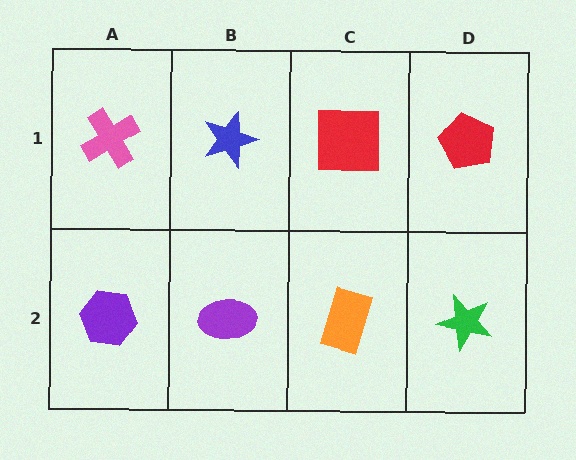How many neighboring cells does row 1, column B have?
3.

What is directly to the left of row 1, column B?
A pink cross.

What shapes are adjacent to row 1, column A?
A purple hexagon (row 2, column A), a blue star (row 1, column B).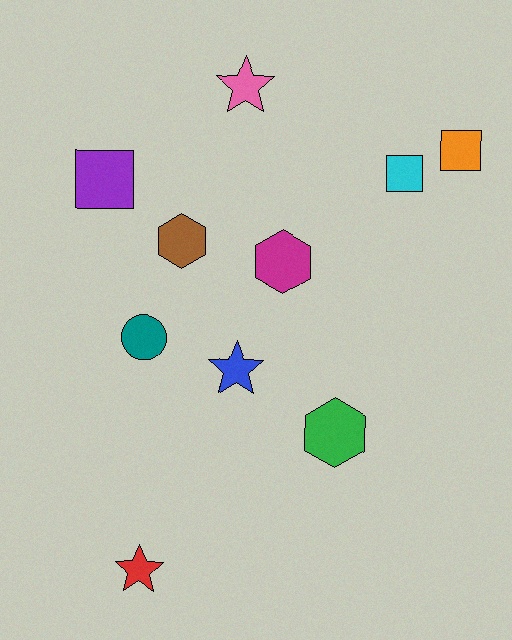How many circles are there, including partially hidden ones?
There is 1 circle.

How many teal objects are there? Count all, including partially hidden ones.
There is 1 teal object.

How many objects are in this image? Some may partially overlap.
There are 10 objects.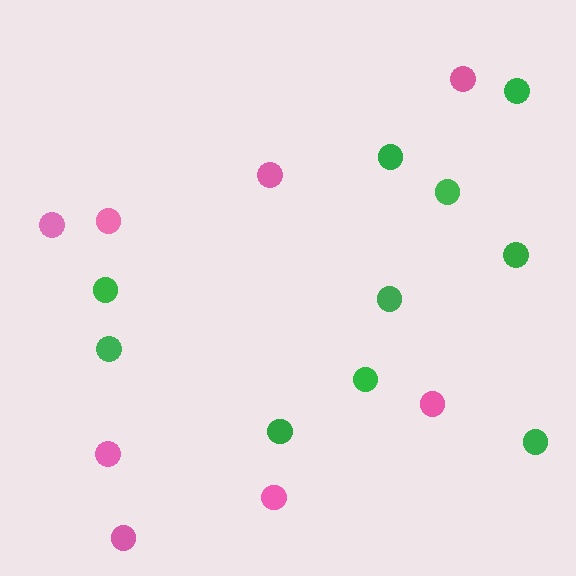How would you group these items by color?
There are 2 groups: one group of pink circles (8) and one group of green circles (10).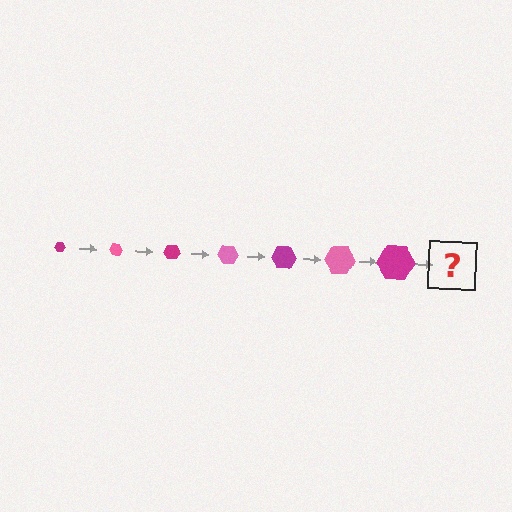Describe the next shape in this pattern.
It should be a pink hexagon, larger than the previous one.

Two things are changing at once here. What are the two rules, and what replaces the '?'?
The two rules are that the hexagon grows larger each step and the color cycles through magenta and pink. The '?' should be a pink hexagon, larger than the previous one.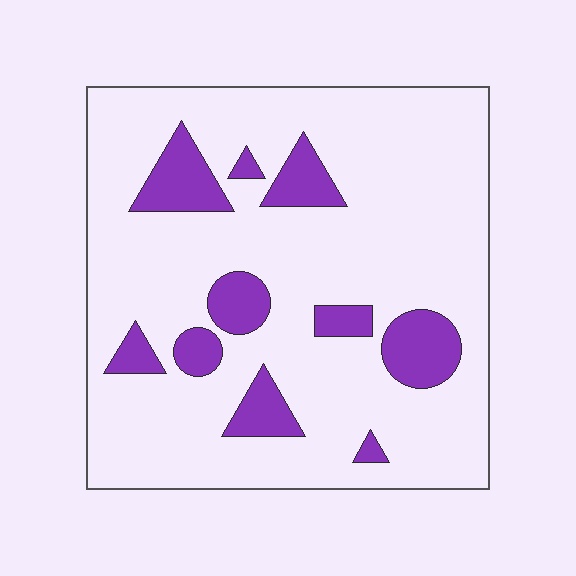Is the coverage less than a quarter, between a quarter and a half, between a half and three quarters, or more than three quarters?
Less than a quarter.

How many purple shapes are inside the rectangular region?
10.